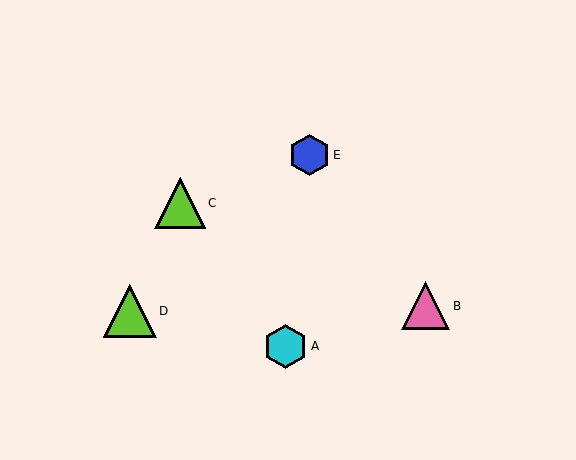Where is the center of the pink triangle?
The center of the pink triangle is at (426, 306).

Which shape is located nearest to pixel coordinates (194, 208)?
The lime triangle (labeled C) at (180, 203) is nearest to that location.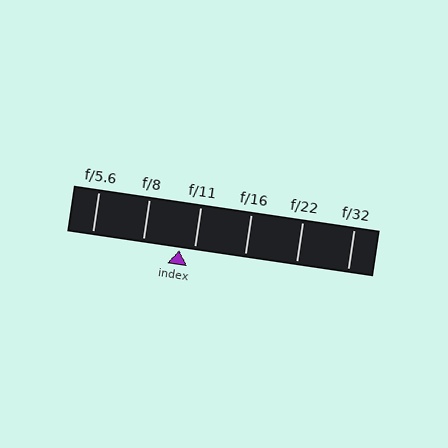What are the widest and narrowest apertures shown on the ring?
The widest aperture shown is f/5.6 and the narrowest is f/32.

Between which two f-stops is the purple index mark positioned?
The index mark is between f/8 and f/11.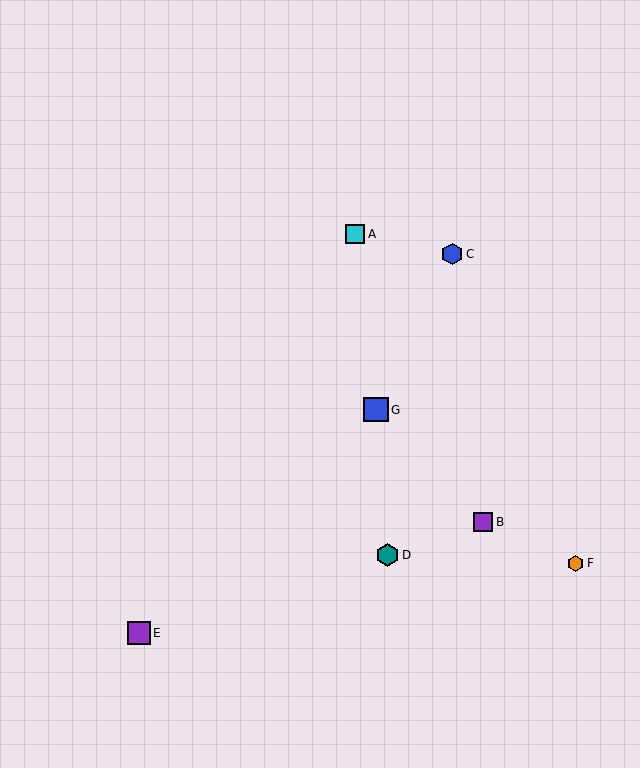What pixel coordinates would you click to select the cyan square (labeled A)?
Click at (355, 234) to select the cyan square A.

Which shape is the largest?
The blue square (labeled G) is the largest.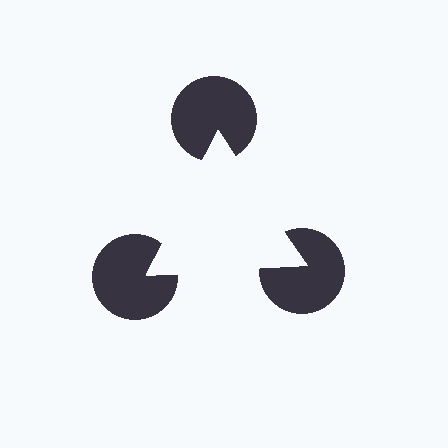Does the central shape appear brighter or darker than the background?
It typically appears slightly brighter than the background, even though no actual brightness change is drawn.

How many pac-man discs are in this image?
There are 3 — one at each vertex of the illusory triangle.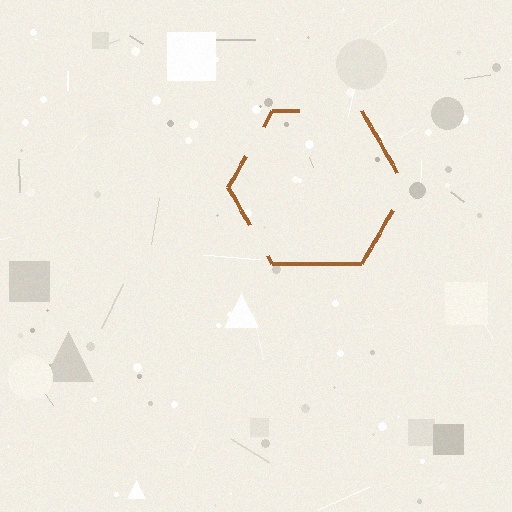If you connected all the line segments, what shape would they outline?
They would outline a hexagon.